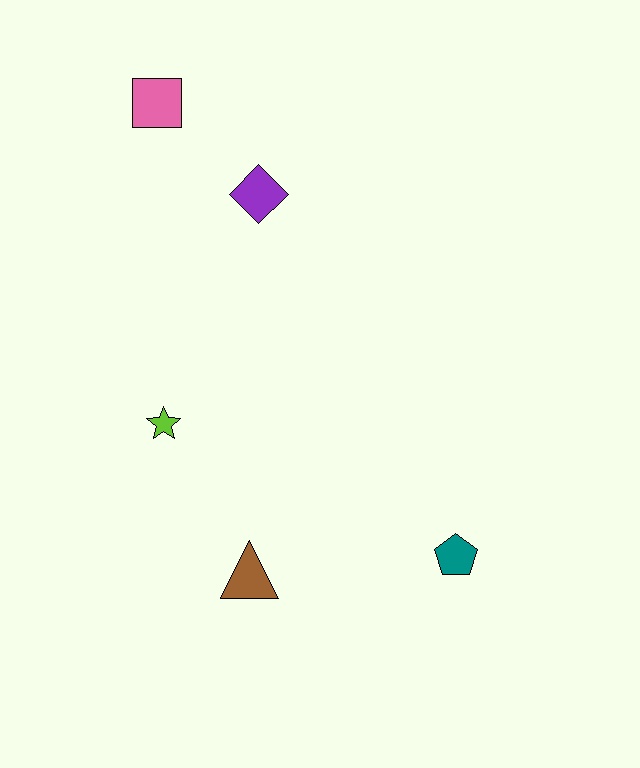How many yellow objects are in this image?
There are no yellow objects.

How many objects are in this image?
There are 5 objects.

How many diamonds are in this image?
There is 1 diamond.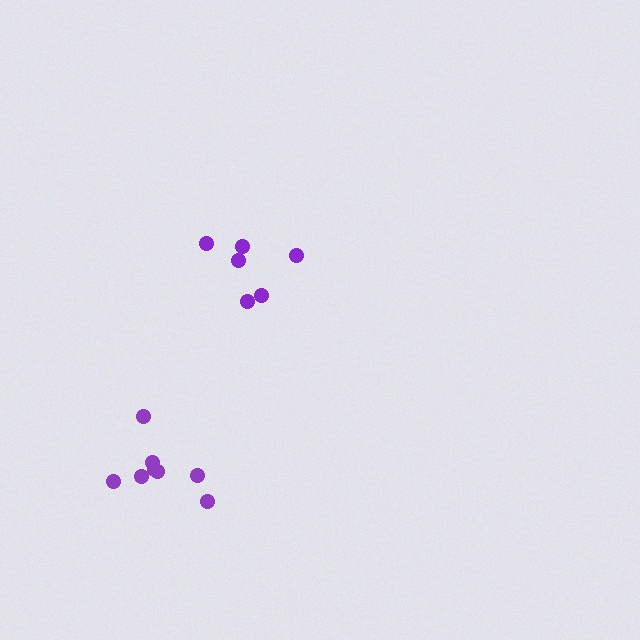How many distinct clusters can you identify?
There are 2 distinct clusters.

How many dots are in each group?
Group 1: 6 dots, Group 2: 8 dots (14 total).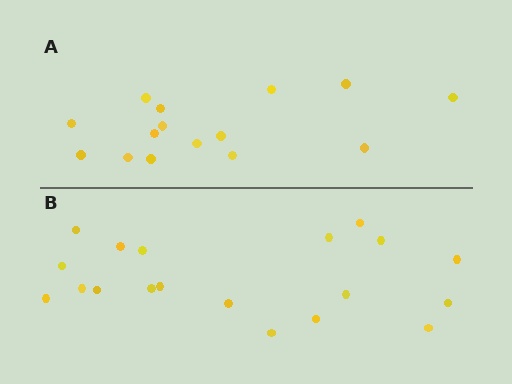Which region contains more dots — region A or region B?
Region B (the bottom region) has more dots.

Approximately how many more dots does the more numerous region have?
Region B has about 4 more dots than region A.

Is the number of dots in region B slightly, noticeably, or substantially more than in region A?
Region B has noticeably more, but not dramatically so. The ratio is roughly 1.3 to 1.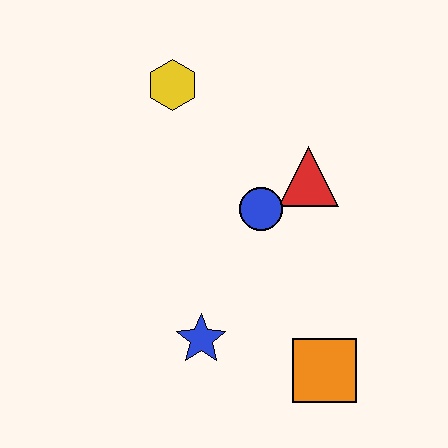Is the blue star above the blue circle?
No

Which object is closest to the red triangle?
The blue circle is closest to the red triangle.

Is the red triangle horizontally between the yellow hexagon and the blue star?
No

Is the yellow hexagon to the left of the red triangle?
Yes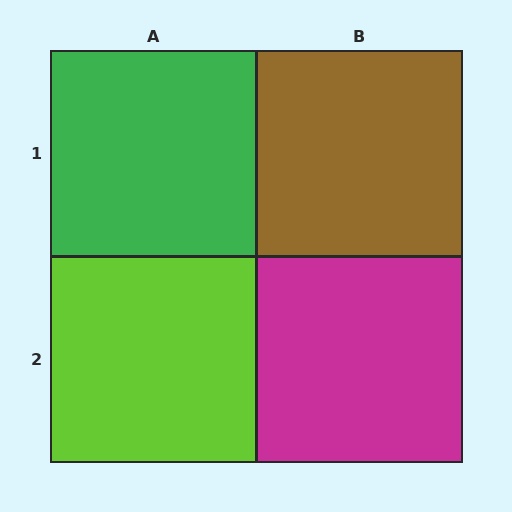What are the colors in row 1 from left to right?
Green, brown.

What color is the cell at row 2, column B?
Magenta.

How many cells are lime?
1 cell is lime.